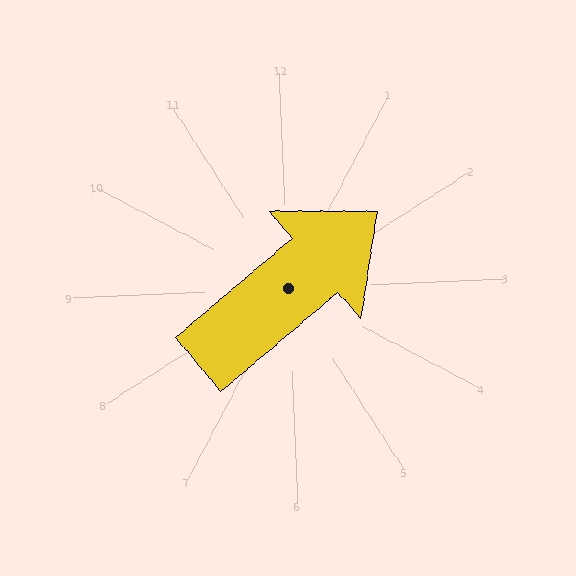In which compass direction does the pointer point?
Northeast.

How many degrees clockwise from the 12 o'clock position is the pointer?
Approximately 52 degrees.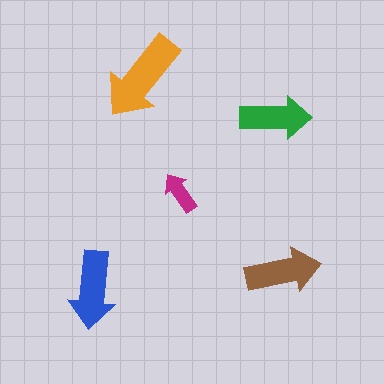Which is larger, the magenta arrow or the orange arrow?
The orange one.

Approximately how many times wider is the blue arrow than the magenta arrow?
About 2 times wider.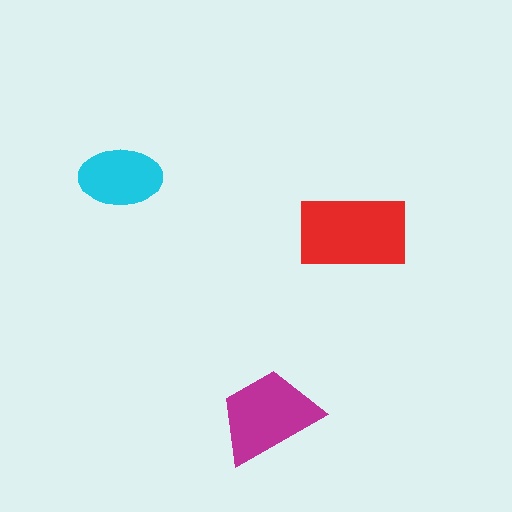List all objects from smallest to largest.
The cyan ellipse, the magenta trapezoid, the red rectangle.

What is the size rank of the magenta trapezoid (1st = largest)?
2nd.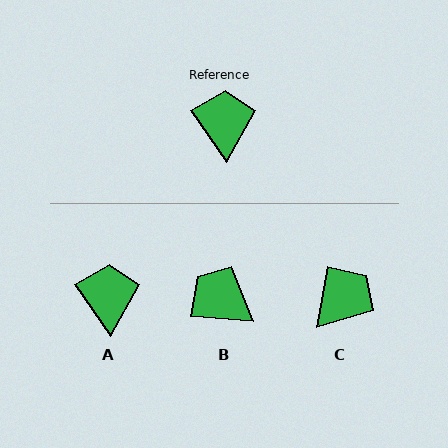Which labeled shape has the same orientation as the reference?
A.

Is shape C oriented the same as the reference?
No, it is off by about 44 degrees.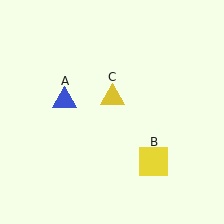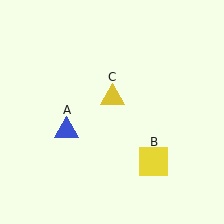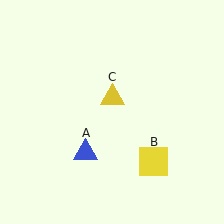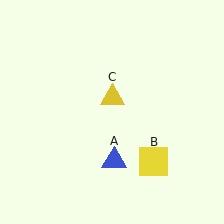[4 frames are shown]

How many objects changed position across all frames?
1 object changed position: blue triangle (object A).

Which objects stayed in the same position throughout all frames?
Yellow square (object B) and yellow triangle (object C) remained stationary.